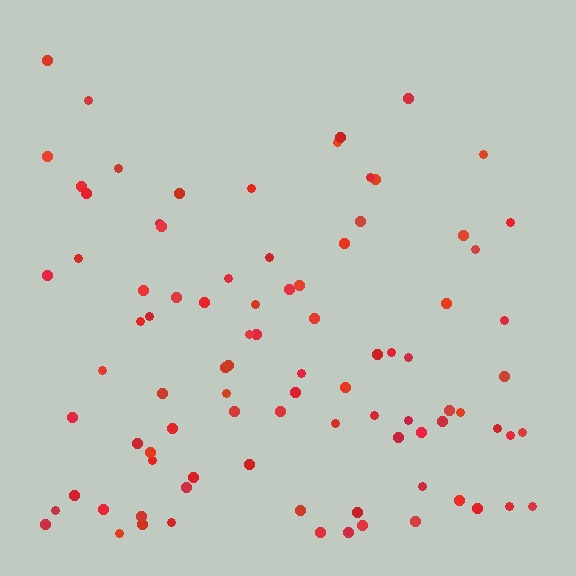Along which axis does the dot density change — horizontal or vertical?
Vertical.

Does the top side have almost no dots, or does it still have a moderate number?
Still a moderate number, just noticeably fewer than the bottom.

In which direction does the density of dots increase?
From top to bottom, with the bottom side densest.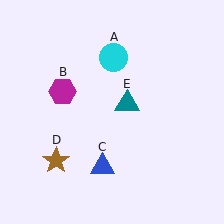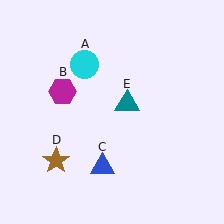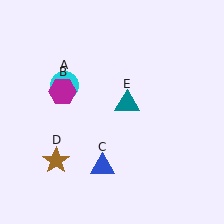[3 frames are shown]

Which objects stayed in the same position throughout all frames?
Magenta hexagon (object B) and blue triangle (object C) and brown star (object D) and teal triangle (object E) remained stationary.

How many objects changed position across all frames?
1 object changed position: cyan circle (object A).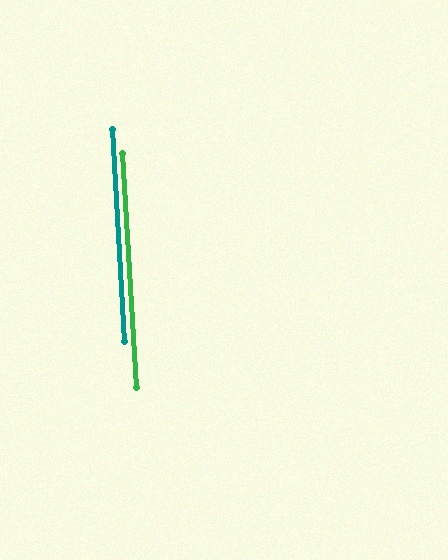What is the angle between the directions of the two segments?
Approximately 0 degrees.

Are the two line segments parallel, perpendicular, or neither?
Parallel — their directions differ by only 0.1°.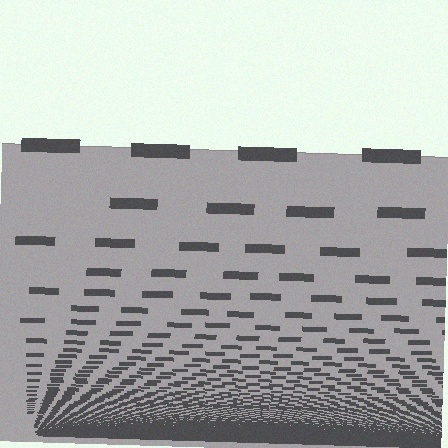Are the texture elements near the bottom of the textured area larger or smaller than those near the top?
Smaller. The gradient is inverted — elements near the bottom are smaller and denser.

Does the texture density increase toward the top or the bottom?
Density increases toward the bottom.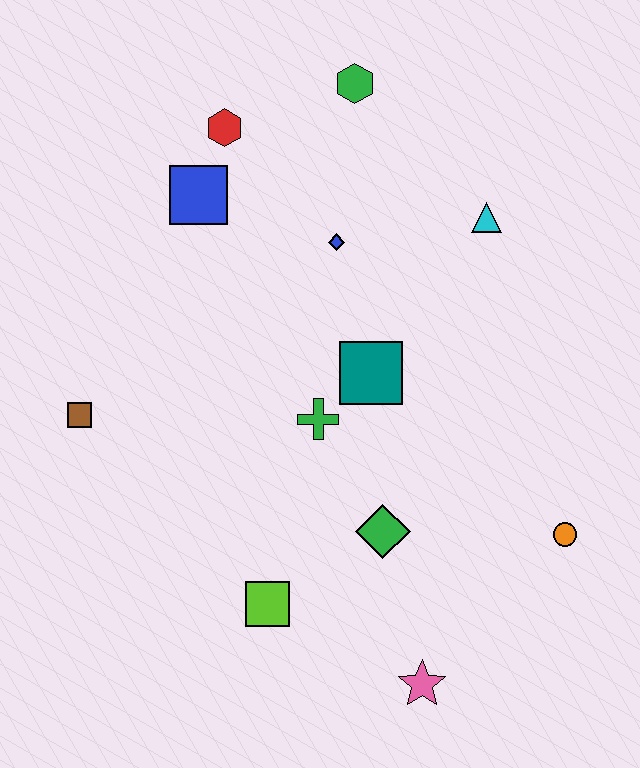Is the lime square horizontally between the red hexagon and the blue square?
No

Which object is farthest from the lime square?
The green hexagon is farthest from the lime square.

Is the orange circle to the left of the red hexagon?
No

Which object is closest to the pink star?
The green diamond is closest to the pink star.